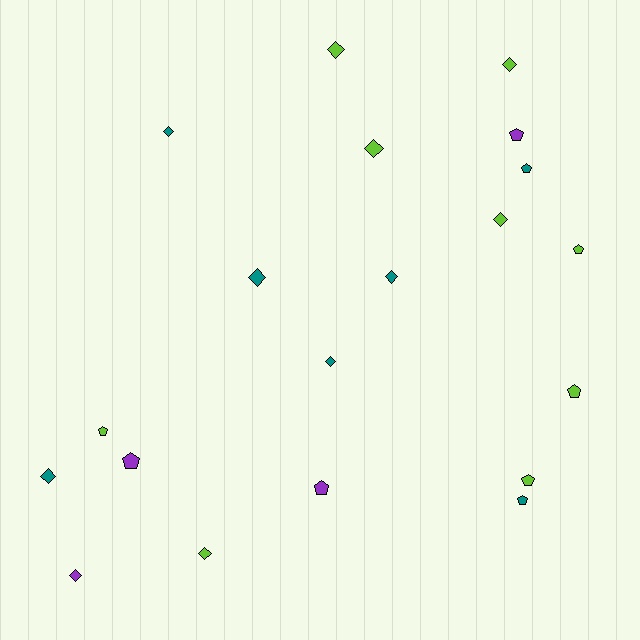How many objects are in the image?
There are 20 objects.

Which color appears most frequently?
Lime, with 9 objects.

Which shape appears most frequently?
Diamond, with 11 objects.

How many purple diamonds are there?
There is 1 purple diamond.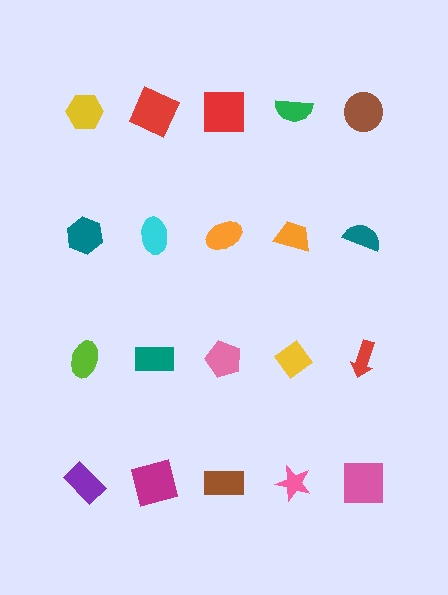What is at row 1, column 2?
A red square.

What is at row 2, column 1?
A teal hexagon.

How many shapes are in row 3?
5 shapes.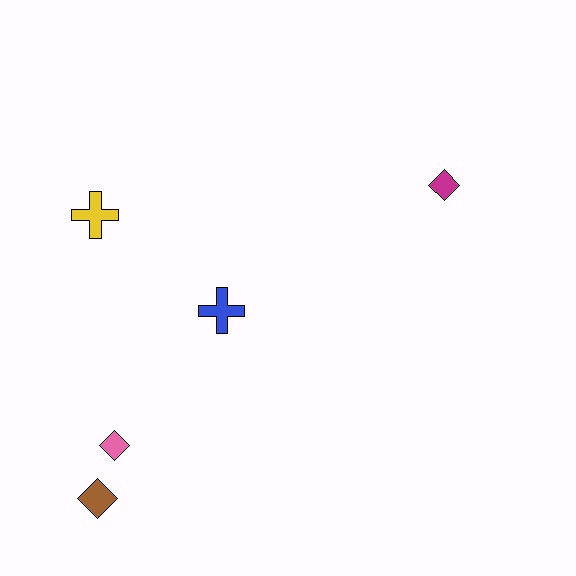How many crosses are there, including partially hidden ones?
There are 2 crosses.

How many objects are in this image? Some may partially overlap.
There are 5 objects.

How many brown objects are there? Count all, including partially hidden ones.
There is 1 brown object.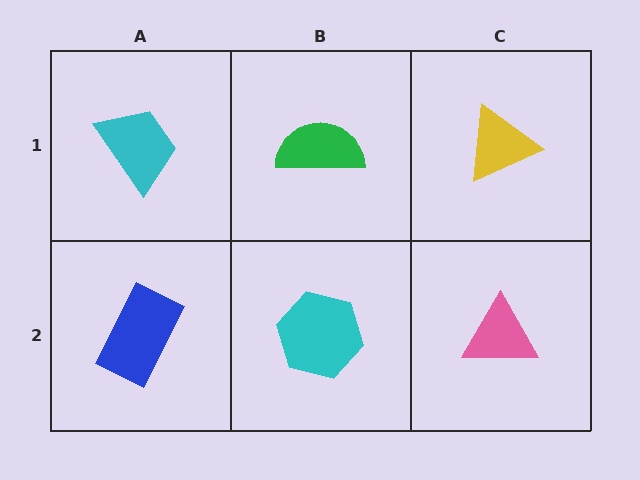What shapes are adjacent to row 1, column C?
A pink triangle (row 2, column C), a green semicircle (row 1, column B).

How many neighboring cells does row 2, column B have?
3.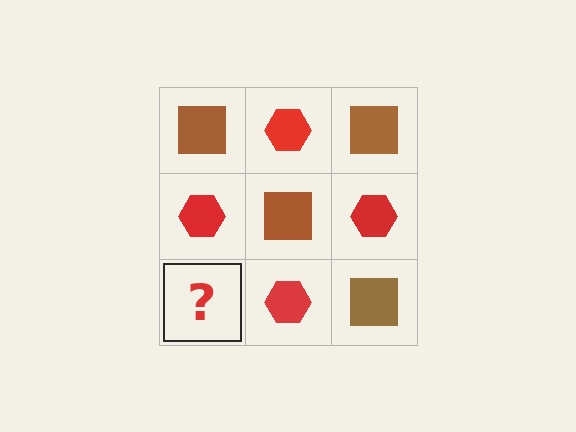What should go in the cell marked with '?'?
The missing cell should contain a brown square.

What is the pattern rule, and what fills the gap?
The rule is that it alternates brown square and red hexagon in a checkerboard pattern. The gap should be filled with a brown square.